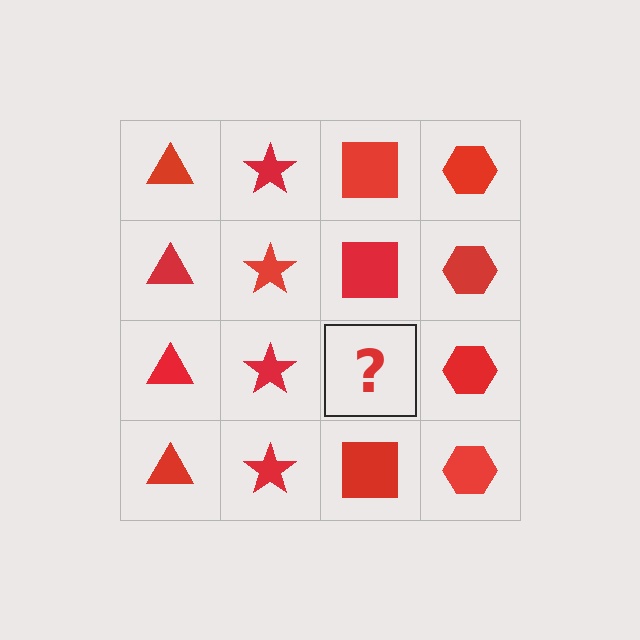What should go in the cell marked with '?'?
The missing cell should contain a red square.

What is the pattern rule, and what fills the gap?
The rule is that each column has a consistent shape. The gap should be filled with a red square.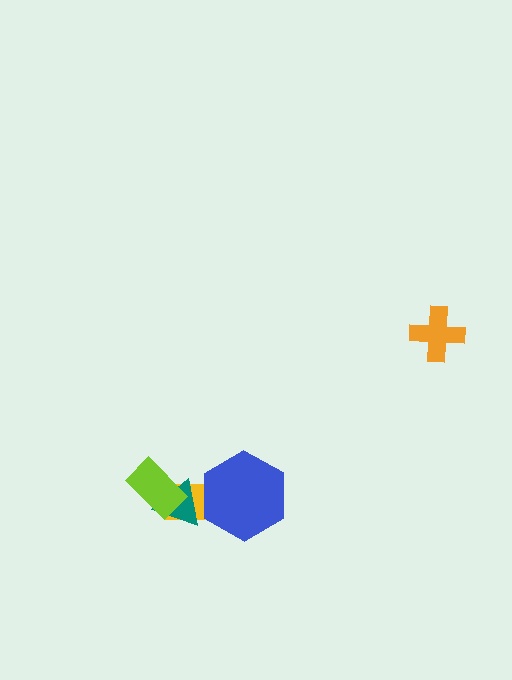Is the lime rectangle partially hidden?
No, no other shape covers it.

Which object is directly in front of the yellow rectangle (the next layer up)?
The blue hexagon is directly in front of the yellow rectangle.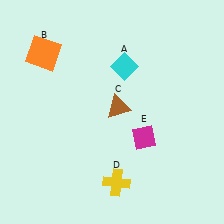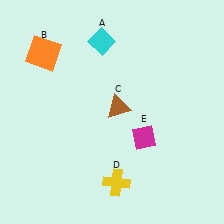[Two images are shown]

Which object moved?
The cyan diamond (A) moved up.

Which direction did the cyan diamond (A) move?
The cyan diamond (A) moved up.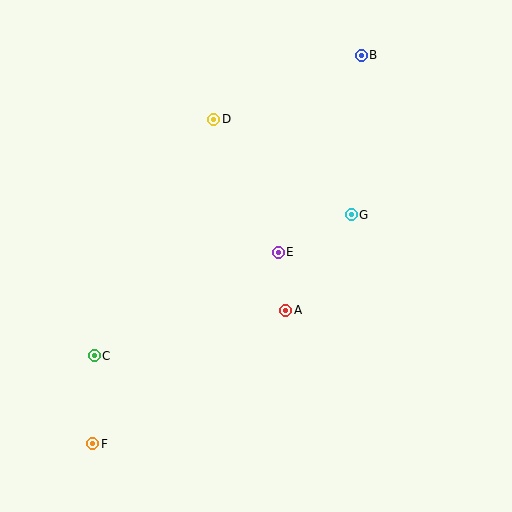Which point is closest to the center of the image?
Point E at (278, 253) is closest to the center.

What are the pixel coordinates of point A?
Point A is at (286, 310).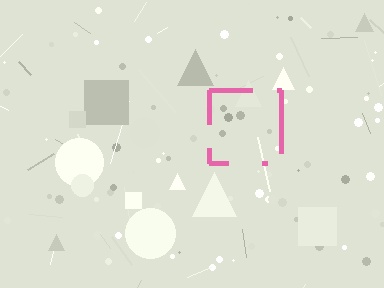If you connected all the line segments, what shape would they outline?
They would outline a square.